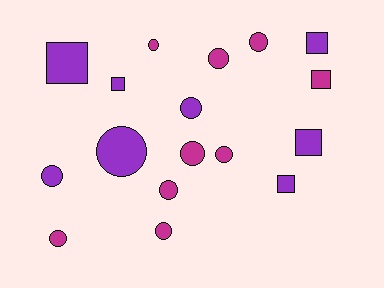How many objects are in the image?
There are 17 objects.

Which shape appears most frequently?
Circle, with 11 objects.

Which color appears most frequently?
Magenta, with 9 objects.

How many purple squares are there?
There are 5 purple squares.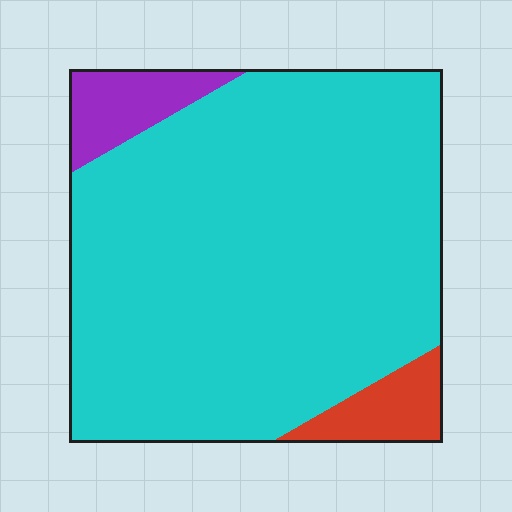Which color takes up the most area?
Cyan, at roughly 85%.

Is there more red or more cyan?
Cyan.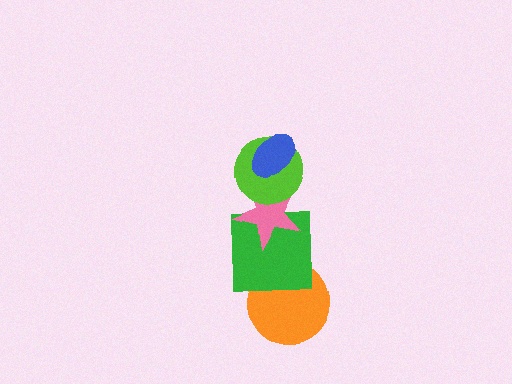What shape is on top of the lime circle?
The blue ellipse is on top of the lime circle.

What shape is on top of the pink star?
The lime circle is on top of the pink star.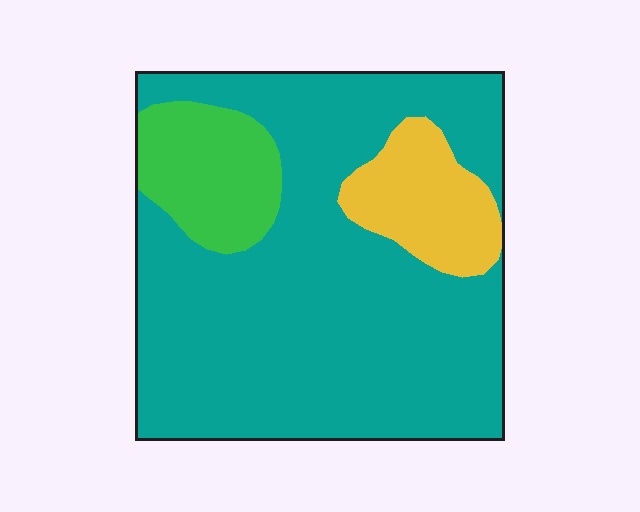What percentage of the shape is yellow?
Yellow takes up about one eighth (1/8) of the shape.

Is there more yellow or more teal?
Teal.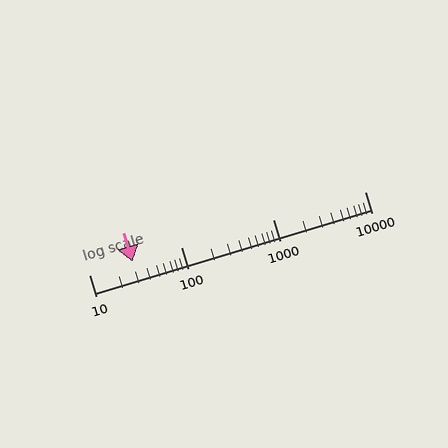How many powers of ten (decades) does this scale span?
The scale spans 3 decades, from 10 to 10000.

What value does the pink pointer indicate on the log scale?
The pointer indicates approximately 30.